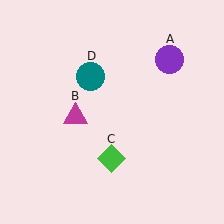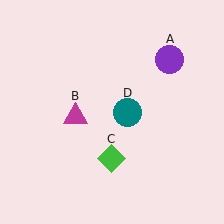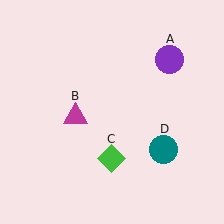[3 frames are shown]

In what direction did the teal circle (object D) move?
The teal circle (object D) moved down and to the right.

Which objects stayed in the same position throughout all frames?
Purple circle (object A) and magenta triangle (object B) and green diamond (object C) remained stationary.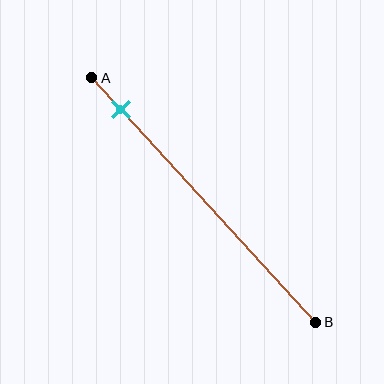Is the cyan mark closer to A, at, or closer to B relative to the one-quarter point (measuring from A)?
The cyan mark is closer to point A than the one-quarter point of segment AB.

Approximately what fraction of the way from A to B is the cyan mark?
The cyan mark is approximately 15% of the way from A to B.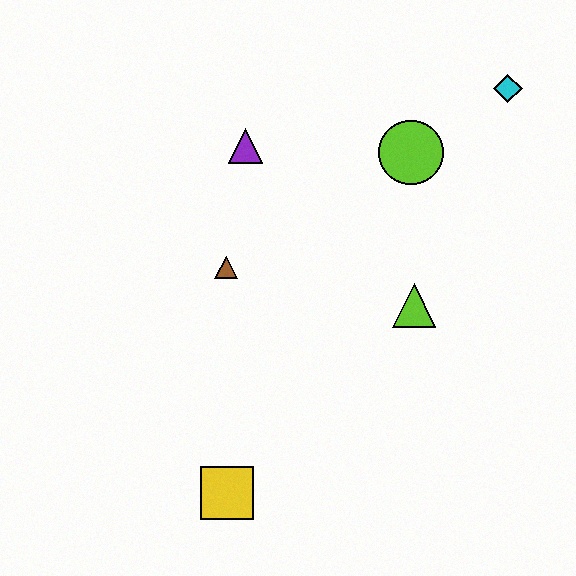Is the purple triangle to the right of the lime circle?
No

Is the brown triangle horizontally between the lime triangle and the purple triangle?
No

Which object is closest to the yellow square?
The brown triangle is closest to the yellow square.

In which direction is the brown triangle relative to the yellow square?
The brown triangle is above the yellow square.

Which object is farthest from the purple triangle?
The yellow square is farthest from the purple triangle.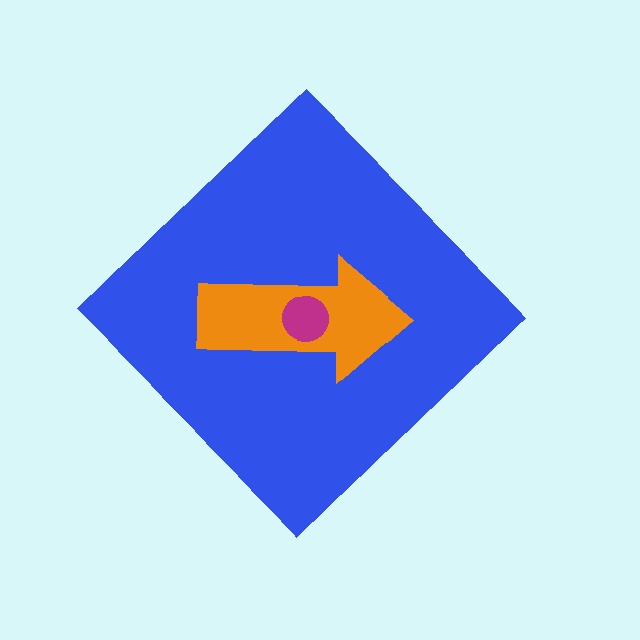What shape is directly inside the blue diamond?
The orange arrow.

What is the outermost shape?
The blue diamond.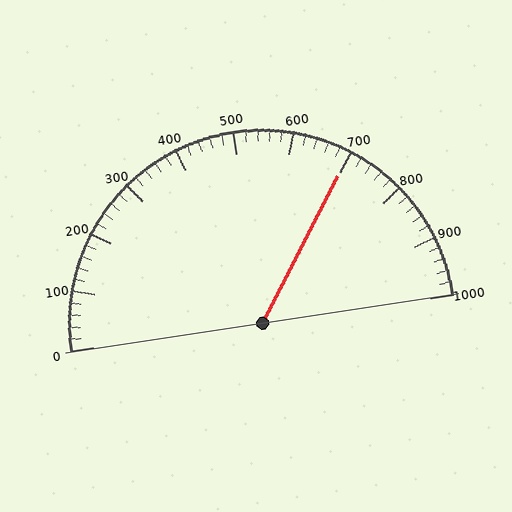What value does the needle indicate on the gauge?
The needle indicates approximately 700.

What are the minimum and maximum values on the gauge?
The gauge ranges from 0 to 1000.